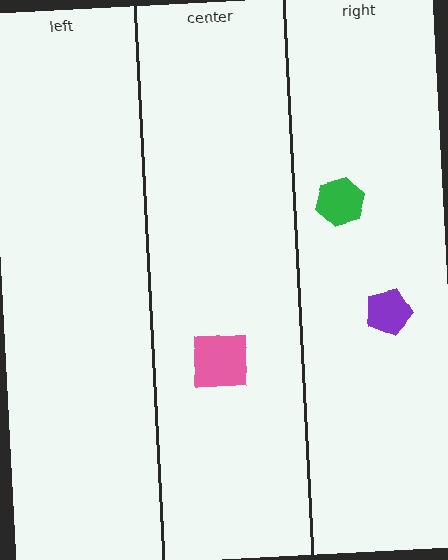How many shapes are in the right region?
2.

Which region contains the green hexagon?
The right region.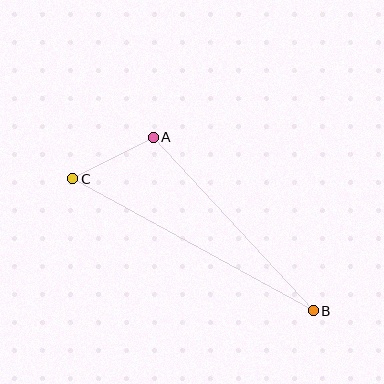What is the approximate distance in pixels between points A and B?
The distance between A and B is approximately 236 pixels.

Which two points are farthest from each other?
Points B and C are farthest from each other.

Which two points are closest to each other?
Points A and C are closest to each other.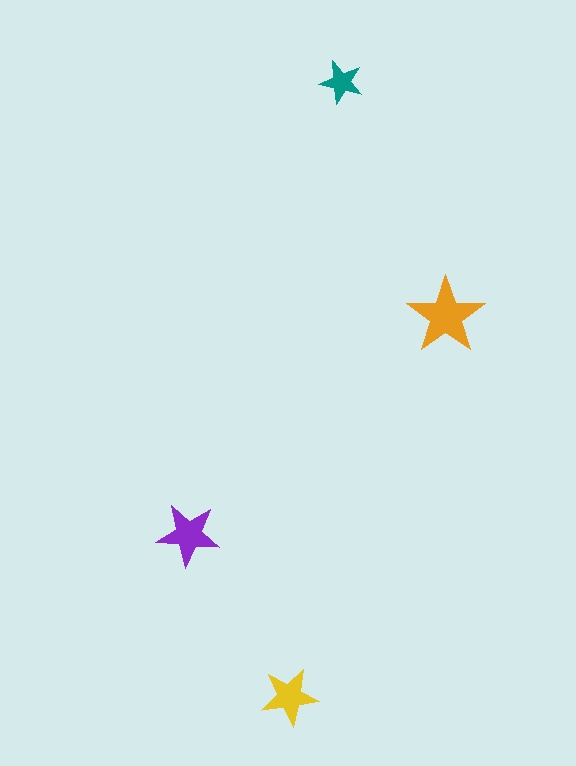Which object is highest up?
The teal star is topmost.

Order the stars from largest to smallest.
the orange one, the purple one, the yellow one, the teal one.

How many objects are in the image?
There are 4 objects in the image.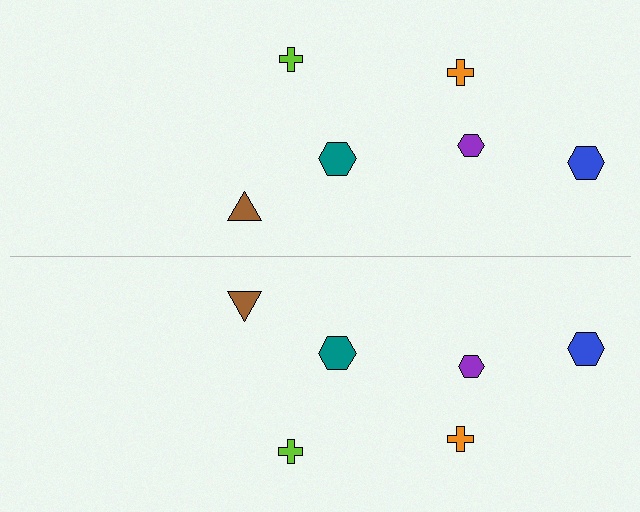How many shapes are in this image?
There are 12 shapes in this image.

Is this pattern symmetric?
Yes, this pattern has bilateral (reflection) symmetry.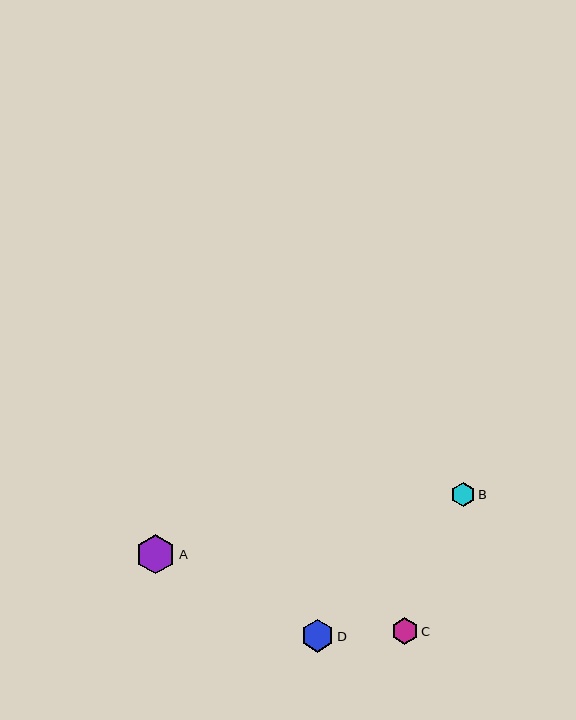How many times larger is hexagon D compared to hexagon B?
Hexagon D is approximately 1.3 times the size of hexagon B.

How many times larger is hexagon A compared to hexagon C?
Hexagon A is approximately 1.5 times the size of hexagon C.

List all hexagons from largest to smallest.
From largest to smallest: A, D, C, B.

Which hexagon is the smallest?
Hexagon B is the smallest with a size of approximately 24 pixels.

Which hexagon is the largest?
Hexagon A is the largest with a size of approximately 40 pixels.